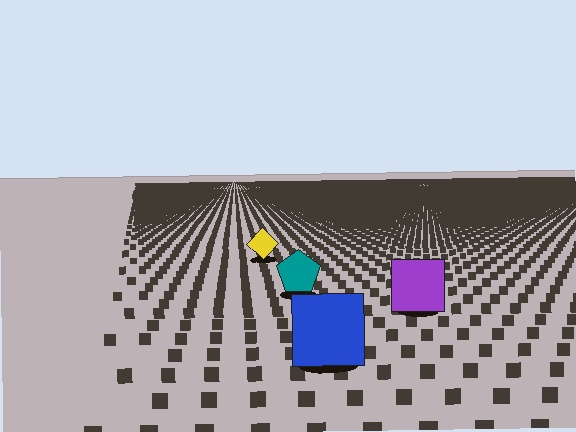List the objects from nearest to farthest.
From nearest to farthest: the blue square, the purple square, the teal pentagon, the yellow diamond.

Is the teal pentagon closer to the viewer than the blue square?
No. The blue square is closer — you can tell from the texture gradient: the ground texture is coarser near it.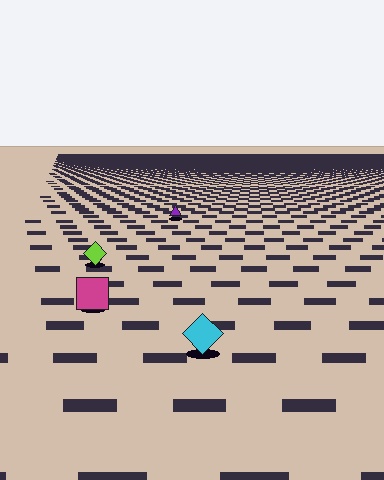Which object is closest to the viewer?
The cyan diamond is closest. The texture marks near it are larger and more spread out.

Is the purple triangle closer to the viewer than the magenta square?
No. The magenta square is closer — you can tell from the texture gradient: the ground texture is coarser near it.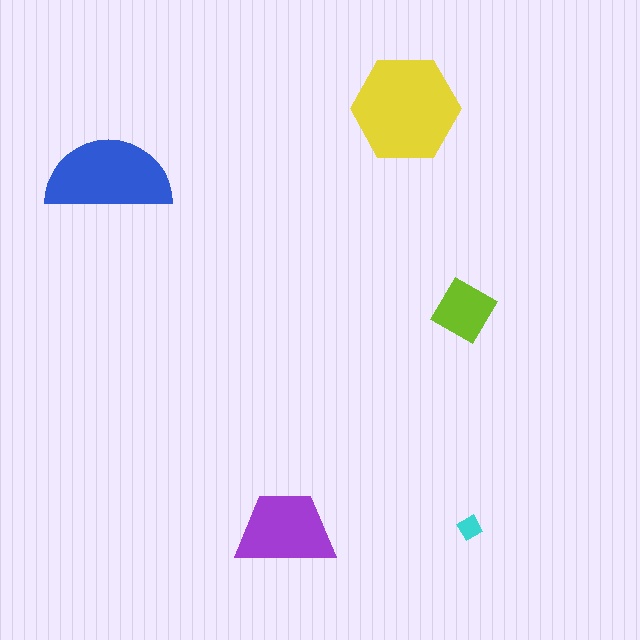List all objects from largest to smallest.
The yellow hexagon, the blue semicircle, the purple trapezoid, the lime square, the cyan diamond.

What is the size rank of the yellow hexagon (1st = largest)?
1st.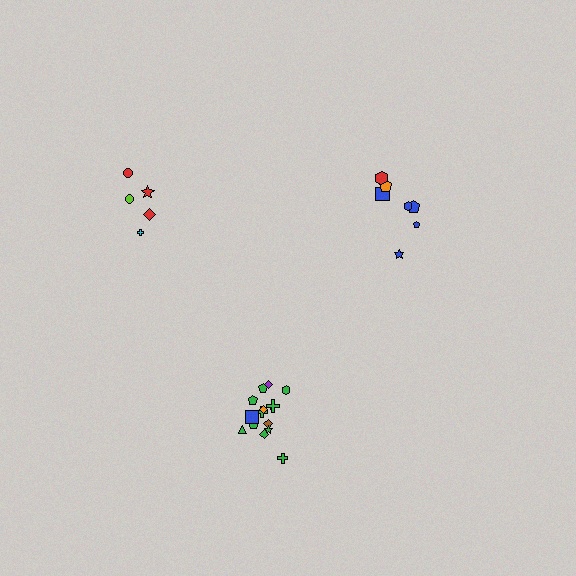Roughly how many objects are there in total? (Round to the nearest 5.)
Roughly 25 objects in total.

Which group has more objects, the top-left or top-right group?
The top-right group.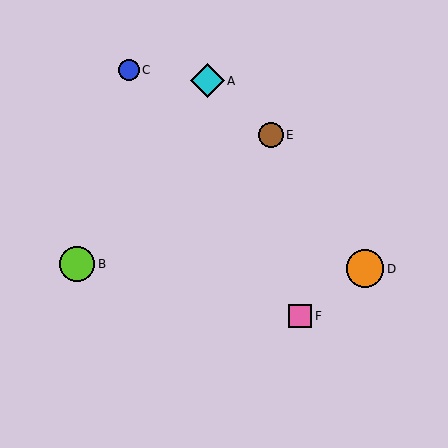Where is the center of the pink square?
The center of the pink square is at (300, 316).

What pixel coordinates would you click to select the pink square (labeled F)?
Click at (300, 316) to select the pink square F.